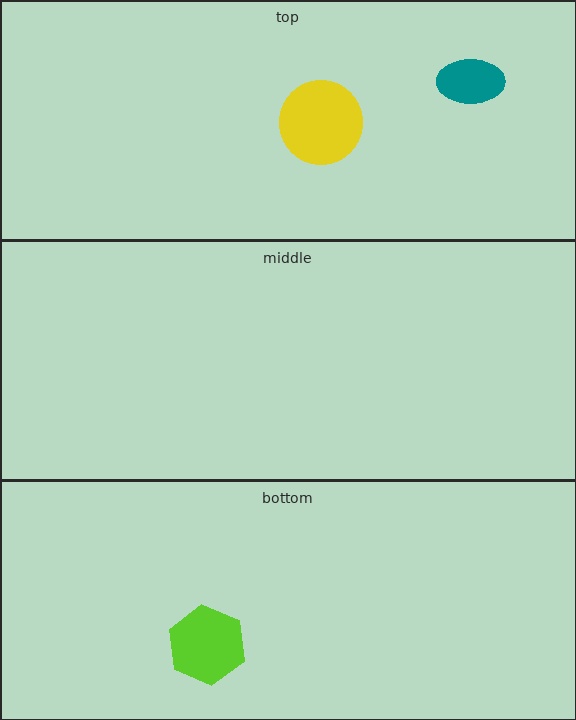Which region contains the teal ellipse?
The top region.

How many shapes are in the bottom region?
1.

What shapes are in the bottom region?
The lime hexagon.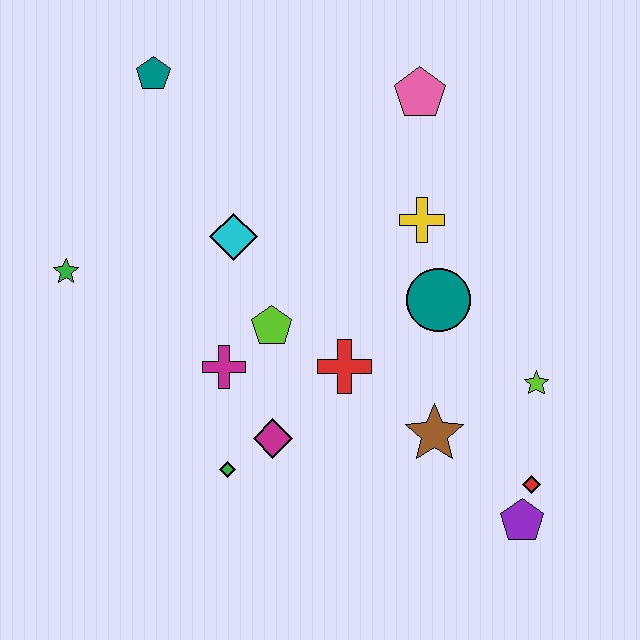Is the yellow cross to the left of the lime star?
Yes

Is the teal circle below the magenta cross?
No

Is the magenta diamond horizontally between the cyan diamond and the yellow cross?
Yes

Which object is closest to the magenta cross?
The lime pentagon is closest to the magenta cross.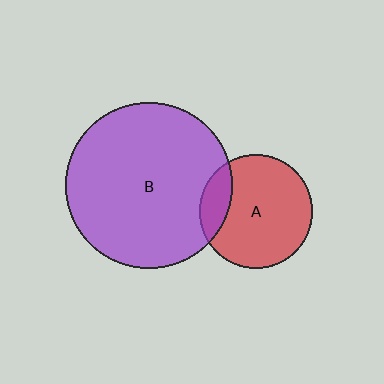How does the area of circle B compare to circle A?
Approximately 2.2 times.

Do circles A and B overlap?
Yes.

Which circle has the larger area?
Circle B (purple).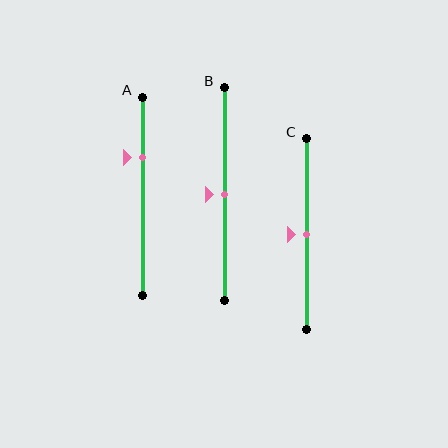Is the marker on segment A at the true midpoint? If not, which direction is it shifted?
No, the marker on segment A is shifted upward by about 19% of the segment length.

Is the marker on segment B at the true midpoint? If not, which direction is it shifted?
Yes, the marker on segment B is at the true midpoint.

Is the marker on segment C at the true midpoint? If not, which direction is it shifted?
Yes, the marker on segment C is at the true midpoint.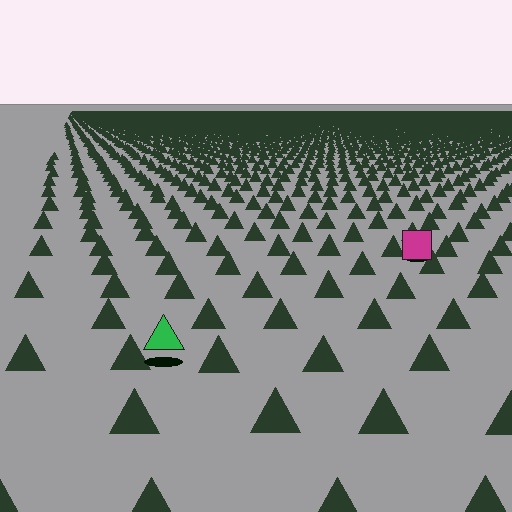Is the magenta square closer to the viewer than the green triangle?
No. The green triangle is closer — you can tell from the texture gradient: the ground texture is coarser near it.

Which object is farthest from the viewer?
The magenta square is farthest from the viewer. It appears smaller and the ground texture around it is denser.